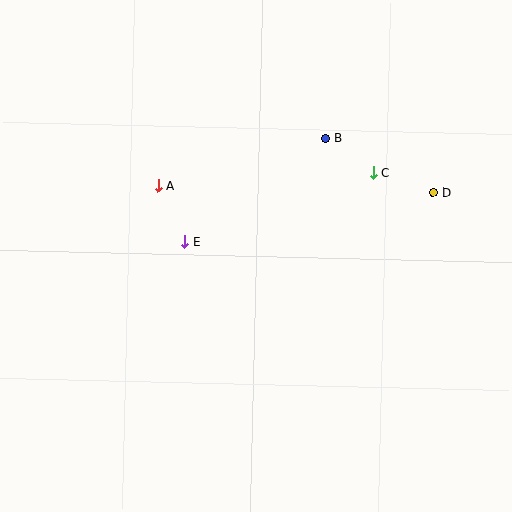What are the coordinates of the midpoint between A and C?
The midpoint between A and C is at (266, 179).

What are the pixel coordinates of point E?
Point E is at (185, 242).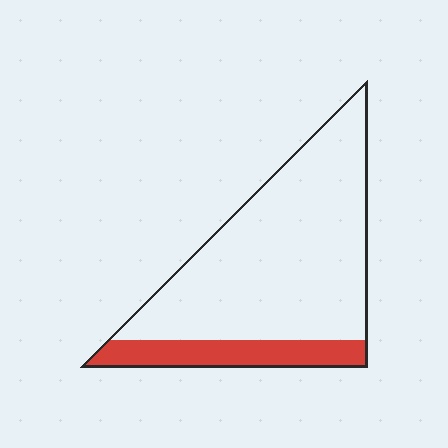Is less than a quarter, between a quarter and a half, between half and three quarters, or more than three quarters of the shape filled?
Less than a quarter.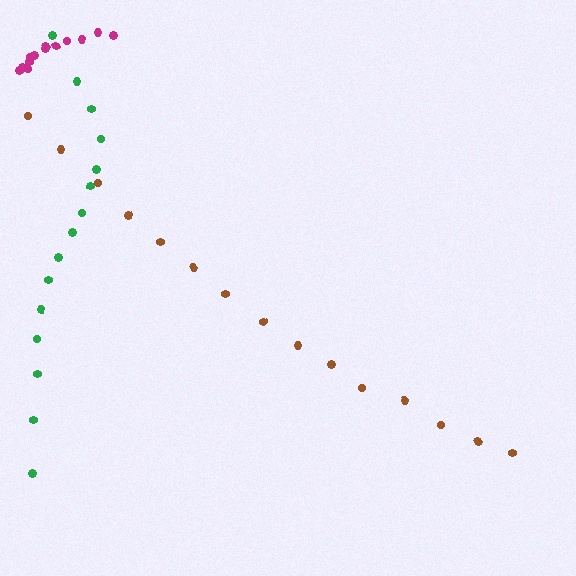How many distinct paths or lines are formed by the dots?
There are 3 distinct paths.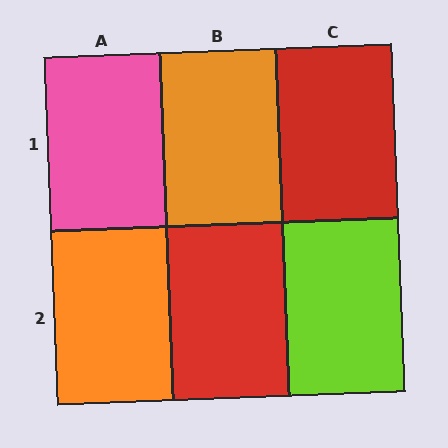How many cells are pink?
1 cell is pink.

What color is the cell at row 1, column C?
Red.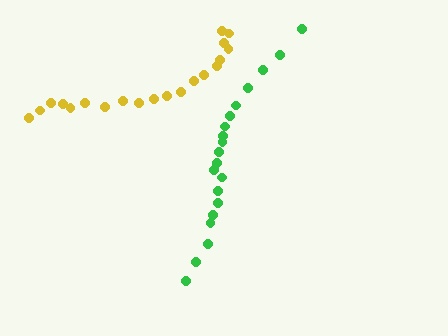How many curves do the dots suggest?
There are 2 distinct paths.